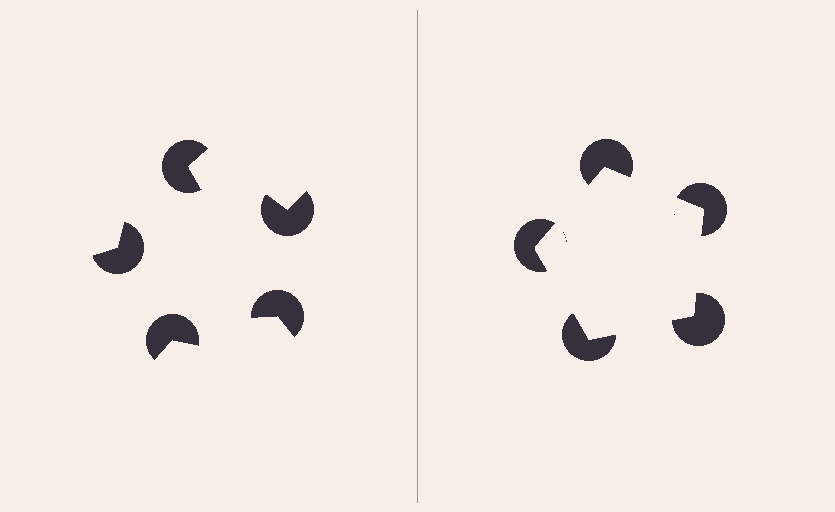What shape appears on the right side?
An illusory pentagon.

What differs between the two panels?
The pac-man discs are positioned identically on both sides; only the wedge orientations differ. On the right they align to a pentagon; on the left they are misaligned.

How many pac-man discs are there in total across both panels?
10 — 5 on each side.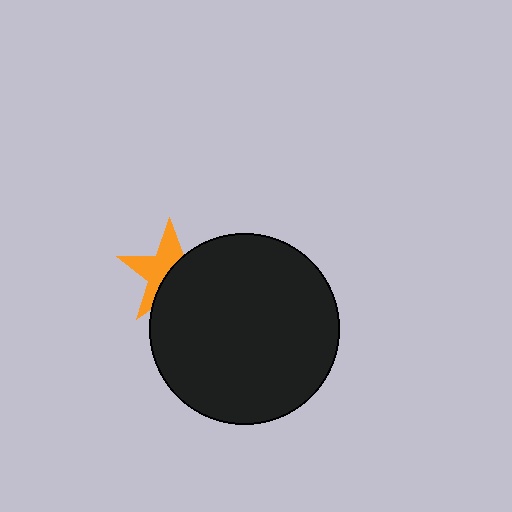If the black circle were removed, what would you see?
You would see the complete orange star.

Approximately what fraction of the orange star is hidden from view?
Roughly 50% of the orange star is hidden behind the black circle.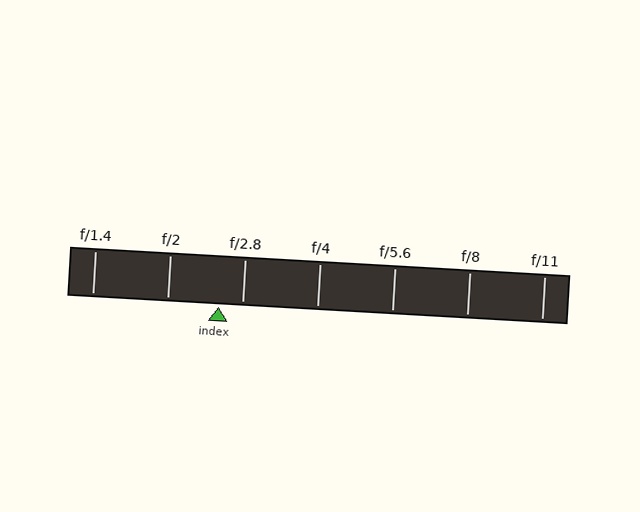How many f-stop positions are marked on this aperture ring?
There are 7 f-stop positions marked.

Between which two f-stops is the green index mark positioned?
The index mark is between f/2 and f/2.8.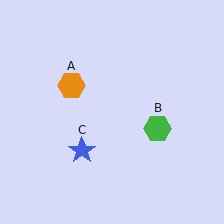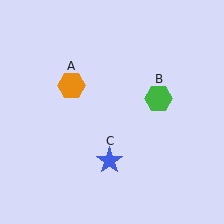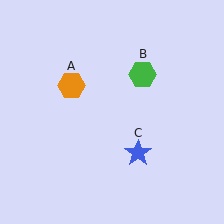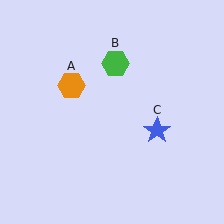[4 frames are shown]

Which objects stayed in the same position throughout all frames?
Orange hexagon (object A) remained stationary.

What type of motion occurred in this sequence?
The green hexagon (object B), blue star (object C) rotated counterclockwise around the center of the scene.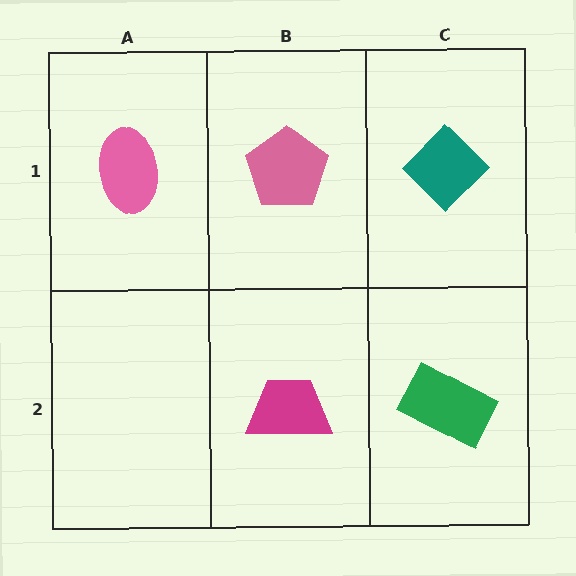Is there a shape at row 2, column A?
No, that cell is empty.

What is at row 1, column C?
A teal diamond.